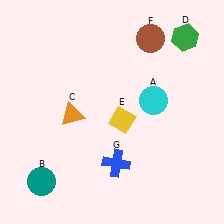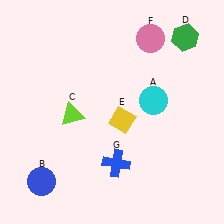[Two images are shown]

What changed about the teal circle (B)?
In Image 1, B is teal. In Image 2, it changed to blue.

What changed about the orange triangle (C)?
In Image 1, C is orange. In Image 2, it changed to lime.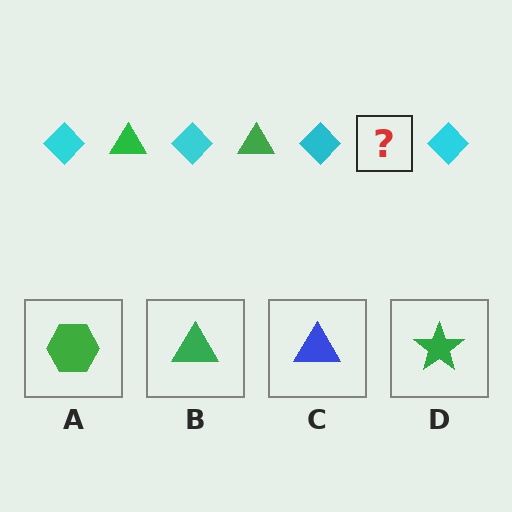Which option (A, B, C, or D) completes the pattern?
B.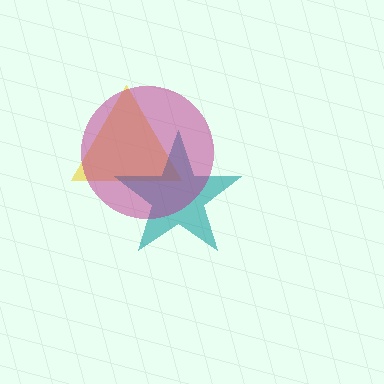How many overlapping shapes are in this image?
There are 3 overlapping shapes in the image.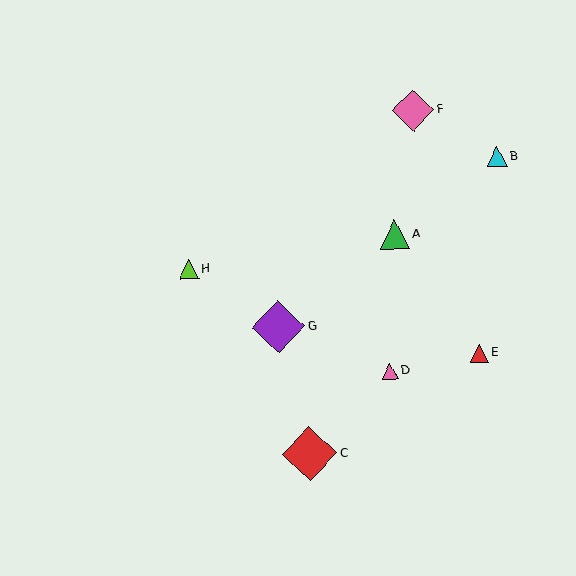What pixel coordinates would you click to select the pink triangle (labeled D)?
Click at (390, 371) to select the pink triangle D.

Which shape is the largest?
The red diamond (labeled C) is the largest.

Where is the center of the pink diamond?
The center of the pink diamond is at (413, 110).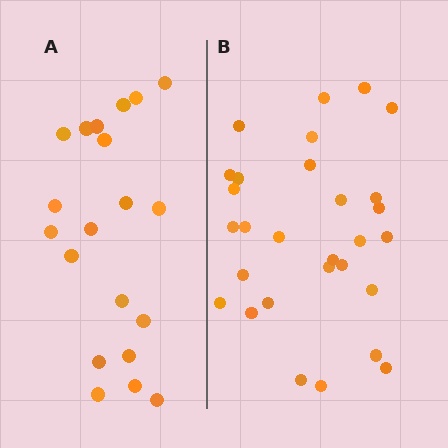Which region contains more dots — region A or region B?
Region B (the right region) has more dots.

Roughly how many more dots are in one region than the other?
Region B has roughly 8 or so more dots than region A.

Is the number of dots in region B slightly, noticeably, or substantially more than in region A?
Region B has substantially more. The ratio is roughly 1.4 to 1.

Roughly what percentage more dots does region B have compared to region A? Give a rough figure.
About 45% more.